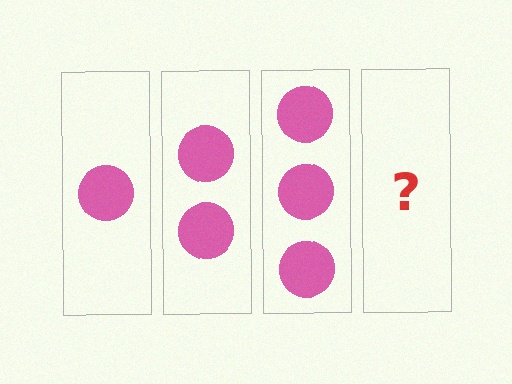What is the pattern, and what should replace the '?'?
The pattern is that each step adds one more circle. The '?' should be 4 circles.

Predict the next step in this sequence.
The next step is 4 circles.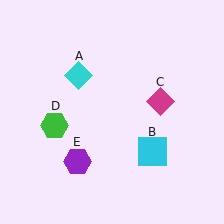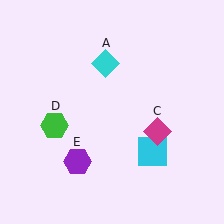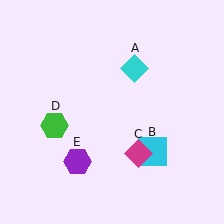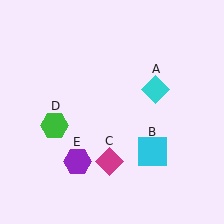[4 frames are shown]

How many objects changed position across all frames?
2 objects changed position: cyan diamond (object A), magenta diamond (object C).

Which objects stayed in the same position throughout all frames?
Cyan square (object B) and green hexagon (object D) and purple hexagon (object E) remained stationary.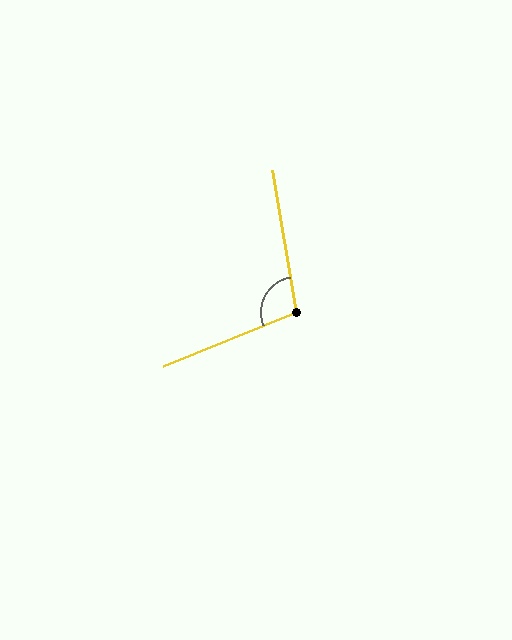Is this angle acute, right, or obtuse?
It is obtuse.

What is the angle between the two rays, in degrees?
Approximately 102 degrees.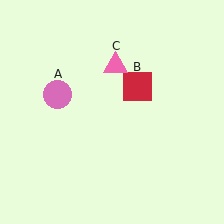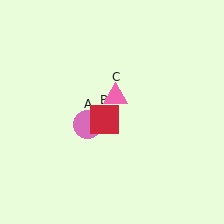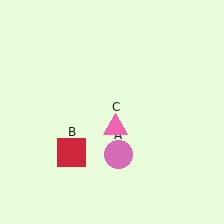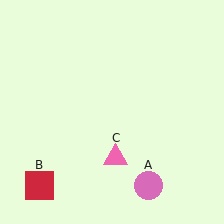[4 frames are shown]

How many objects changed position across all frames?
3 objects changed position: pink circle (object A), red square (object B), pink triangle (object C).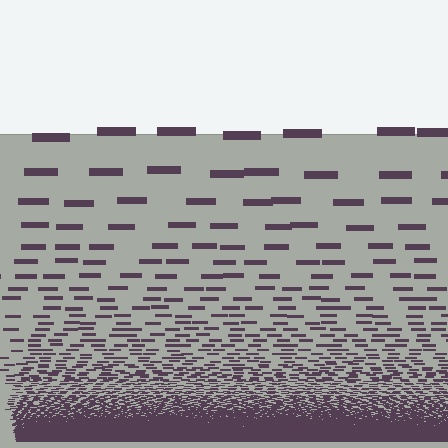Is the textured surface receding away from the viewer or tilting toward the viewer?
The surface appears to tilt toward the viewer. Texture elements get larger and sparser toward the top.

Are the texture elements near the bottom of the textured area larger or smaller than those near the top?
Smaller. The gradient is inverted — elements near the bottom are smaller and denser.